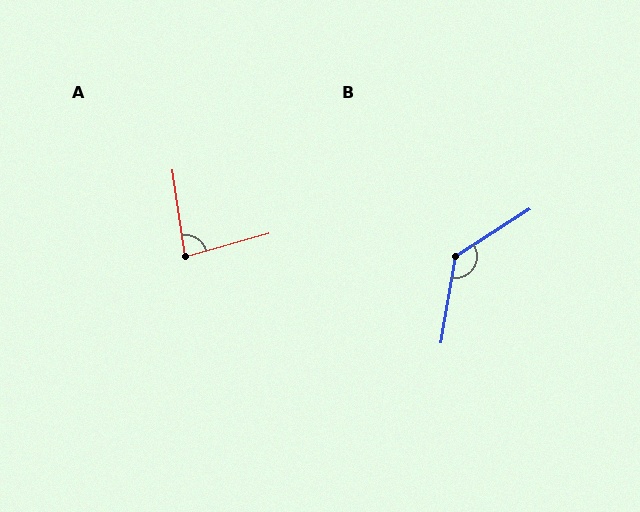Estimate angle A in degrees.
Approximately 82 degrees.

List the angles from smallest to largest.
A (82°), B (132°).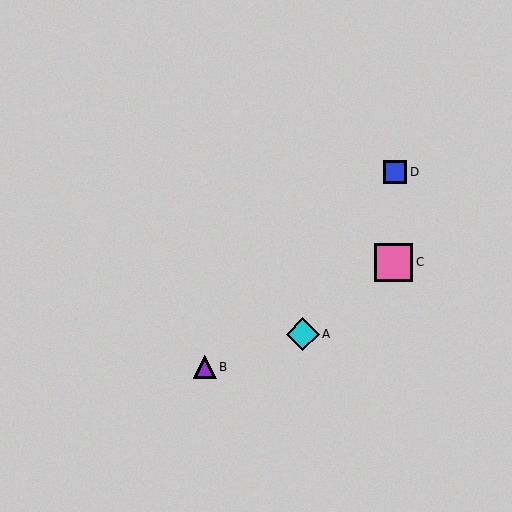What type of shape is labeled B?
Shape B is a purple triangle.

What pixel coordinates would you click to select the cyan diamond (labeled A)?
Click at (303, 334) to select the cyan diamond A.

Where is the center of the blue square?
The center of the blue square is at (395, 172).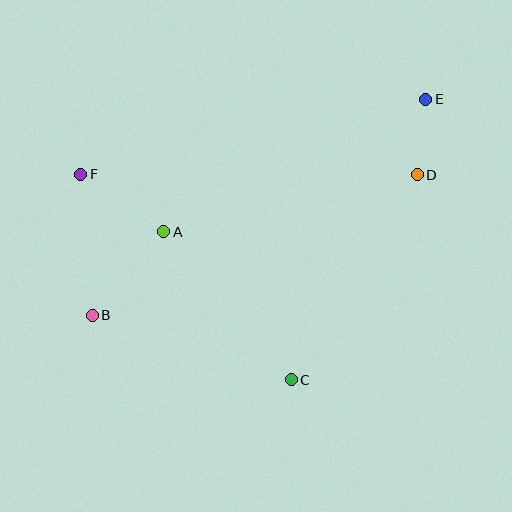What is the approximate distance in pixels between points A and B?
The distance between A and B is approximately 110 pixels.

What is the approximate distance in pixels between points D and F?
The distance between D and F is approximately 337 pixels.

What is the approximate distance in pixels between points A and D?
The distance between A and D is approximately 260 pixels.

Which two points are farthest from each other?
Points B and E are farthest from each other.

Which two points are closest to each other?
Points D and E are closest to each other.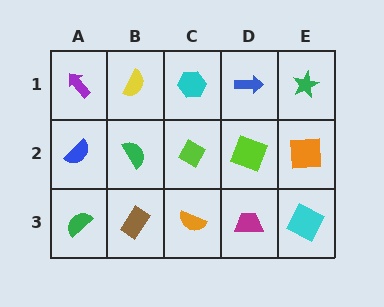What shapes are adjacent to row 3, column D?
A lime square (row 2, column D), an orange semicircle (row 3, column C), a cyan square (row 3, column E).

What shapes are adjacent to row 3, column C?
A lime diamond (row 2, column C), a brown rectangle (row 3, column B), a magenta trapezoid (row 3, column D).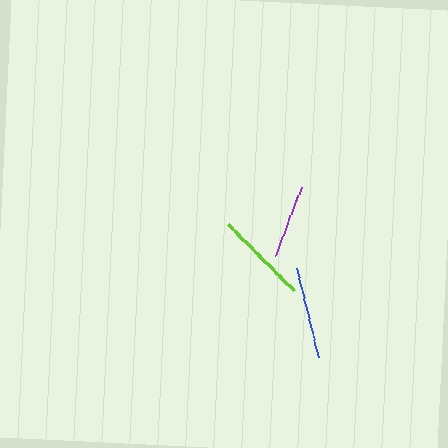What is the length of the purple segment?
The purple segment is approximately 73 pixels long.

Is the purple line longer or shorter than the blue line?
The blue line is longer than the purple line.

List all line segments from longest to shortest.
From longest to shortest: lime, blue, purple.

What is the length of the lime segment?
The lime segment is approximately 94 pixels long.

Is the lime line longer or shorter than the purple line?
The lime line is longer than the purple line.